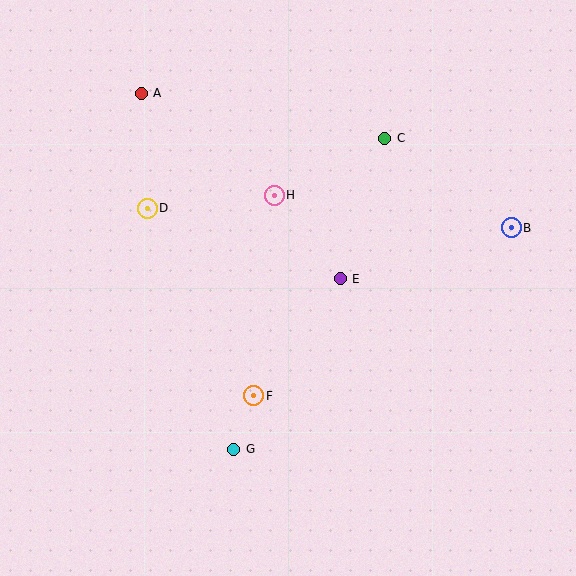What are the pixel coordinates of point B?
Point B is at (511, 228).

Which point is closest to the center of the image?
Point E at (340, 279) is closest to the center.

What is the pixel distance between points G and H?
The distance between G and H is 257 pixels.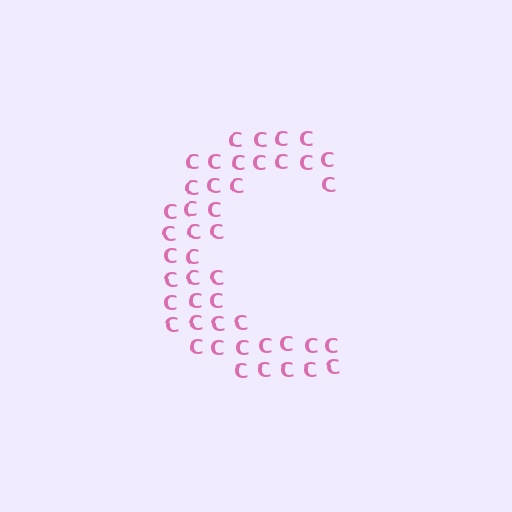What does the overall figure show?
The overall figure shows the letter C.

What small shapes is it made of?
It is made of small letter C's.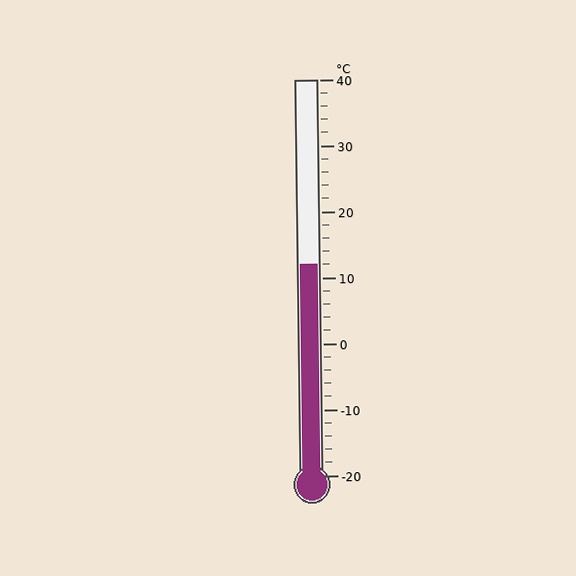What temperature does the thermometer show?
The thermometer shows approximately 12°C.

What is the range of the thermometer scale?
The thermometer scale ranges from -20°C to 40°C.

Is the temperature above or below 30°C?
The temperature is below 30°C.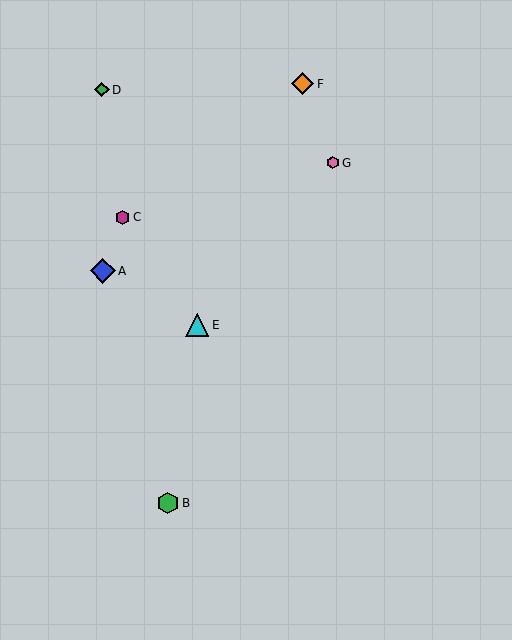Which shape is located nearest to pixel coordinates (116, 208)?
The magenta hexagon (labeled C) at (123, 217) is nearest to that location.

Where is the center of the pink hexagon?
The center of the pink hexagon is at (333, 163).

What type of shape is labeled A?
Shape A is a blue diamond.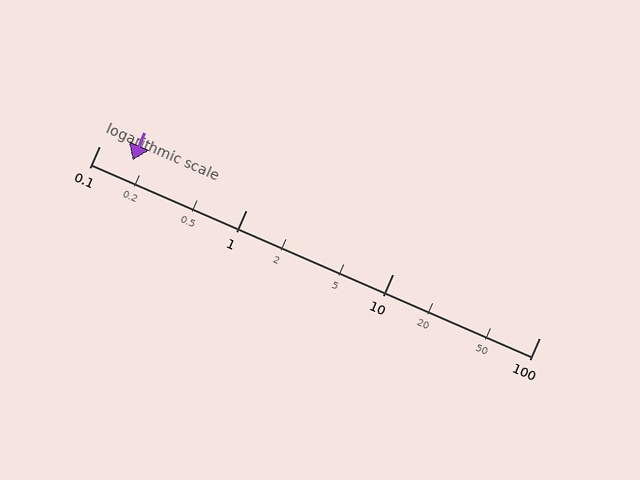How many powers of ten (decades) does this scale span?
The scale spans 3 decades, from 0.1 to 100.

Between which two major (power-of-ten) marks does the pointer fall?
The pointer is between 0.1 and 1.